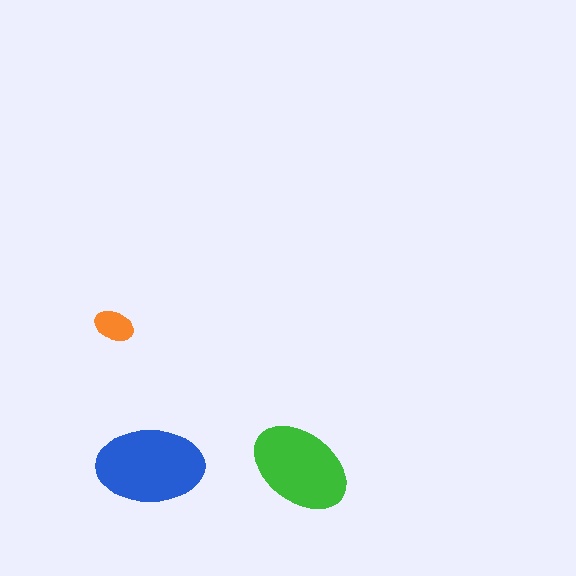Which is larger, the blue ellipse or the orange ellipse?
The blue one.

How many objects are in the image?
There are 3 objects in the image.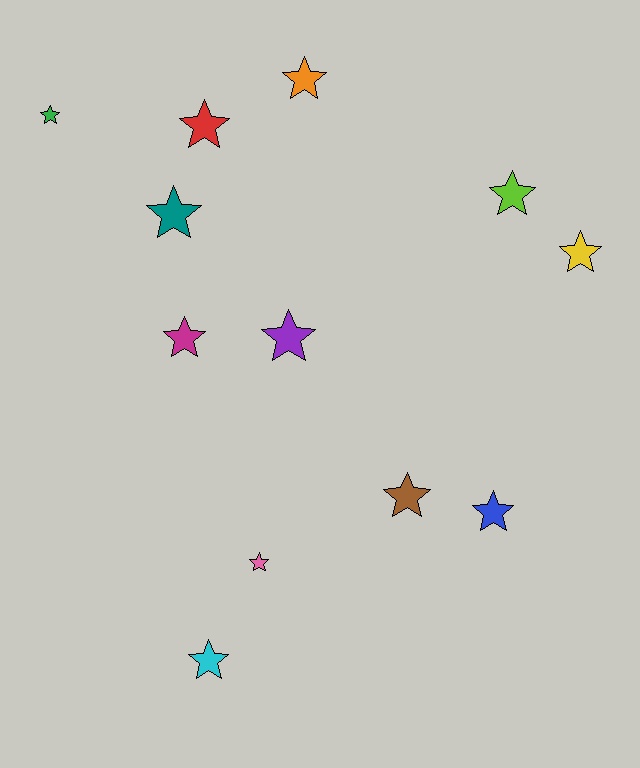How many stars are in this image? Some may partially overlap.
There are 12 stars.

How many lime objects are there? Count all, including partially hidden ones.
There is 1 lime object.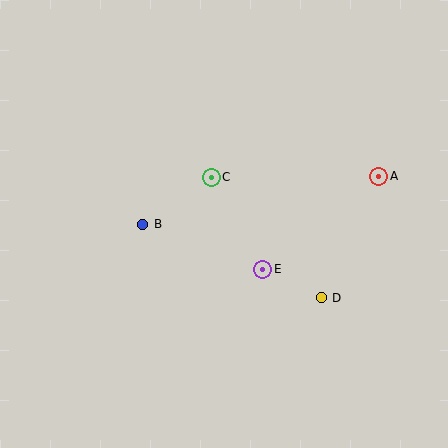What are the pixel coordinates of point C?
Point C is at (211, 177).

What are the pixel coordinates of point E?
Point E is at (263, 269).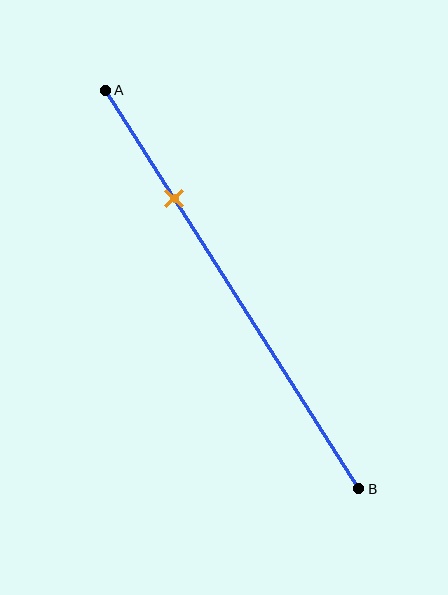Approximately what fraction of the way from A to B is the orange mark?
The orange mark is approximately 25% of the way from A to B.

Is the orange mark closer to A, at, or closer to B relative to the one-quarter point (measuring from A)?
The orange mark is approximately at the one-quarter point of segment AB.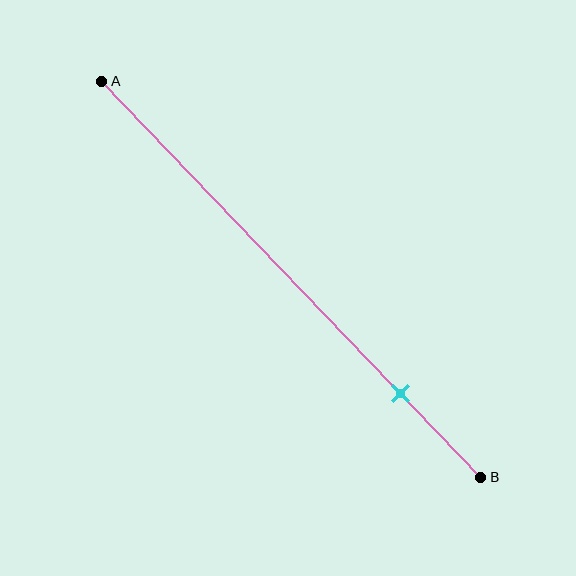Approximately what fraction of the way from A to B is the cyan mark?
The cyan mark is approximately 80% of the way from A to B.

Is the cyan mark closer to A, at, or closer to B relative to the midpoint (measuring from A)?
The cyan mark is closer to point B than the midpoint of segment AB.